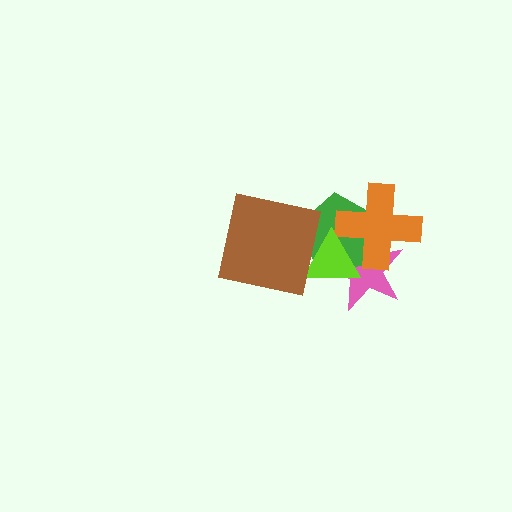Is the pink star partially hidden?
Yes, it is partially covered by another shape.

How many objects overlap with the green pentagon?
4 objects overlap with the green pentagon.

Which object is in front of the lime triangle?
The brown square is in front of the lime triangle.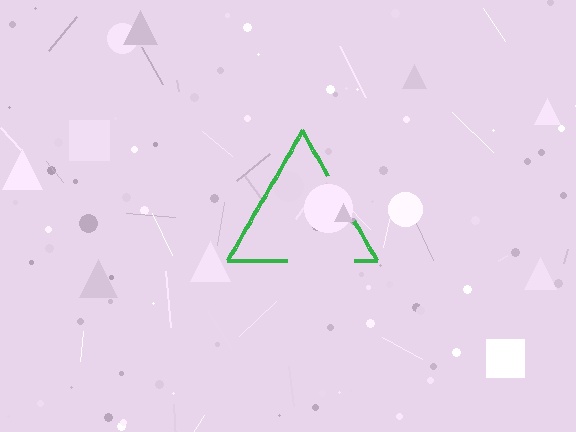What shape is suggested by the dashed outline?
The dashed outline suggests a triangle.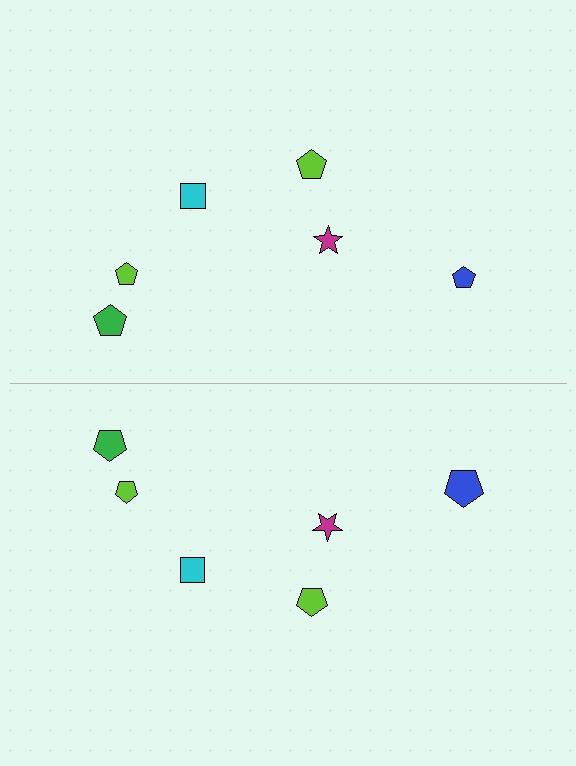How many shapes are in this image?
There are 12 shapes in this image.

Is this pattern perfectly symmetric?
No, the pattern is not perfectly symmetric. The blue pentagon on the bottom side has a different size than its mirror counterpart.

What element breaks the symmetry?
The blue pentagon on the bottom side has a different size than its mirror counterpart.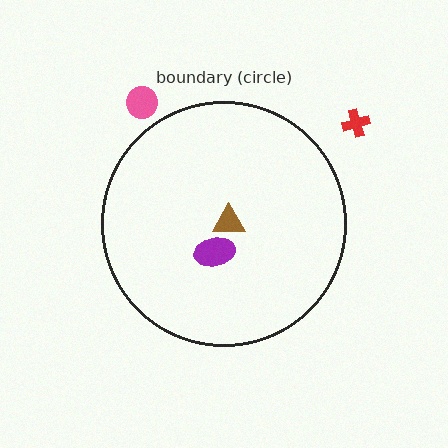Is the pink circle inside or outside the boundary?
Outside.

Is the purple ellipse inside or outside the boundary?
Inside.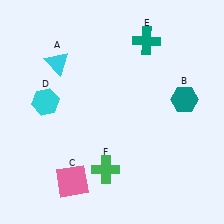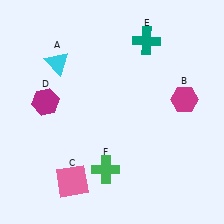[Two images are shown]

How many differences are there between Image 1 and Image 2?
There are 2 differences between the two images.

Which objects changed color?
B changed from teal to magenta. D changed from cyan to magenta.